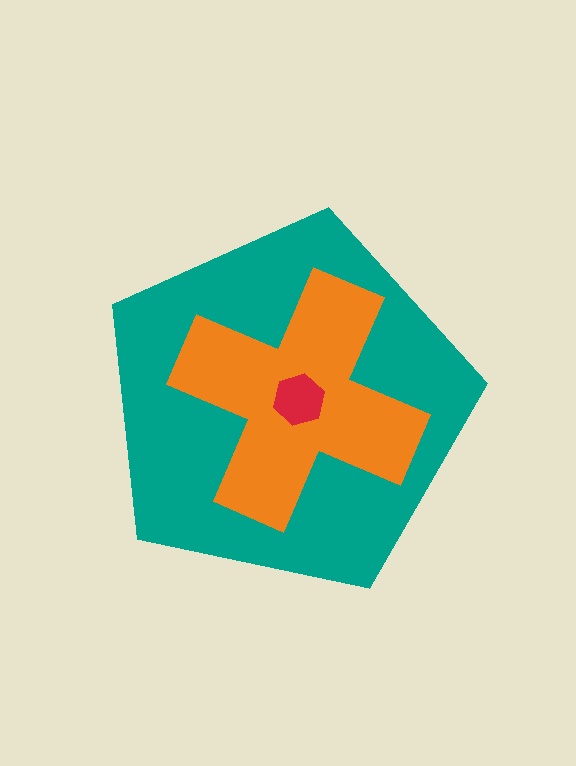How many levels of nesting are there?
3.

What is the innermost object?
The red hexagon.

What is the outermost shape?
The teal pentagon.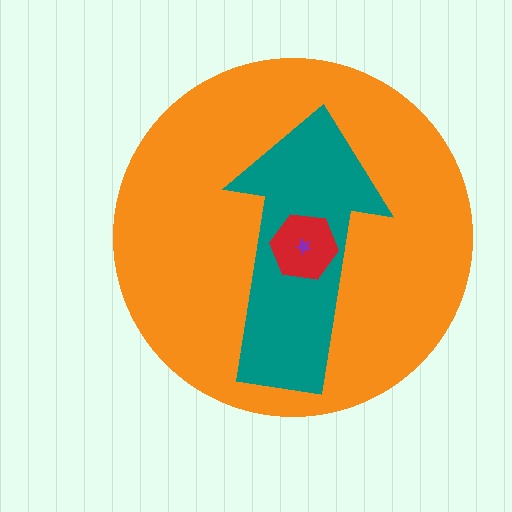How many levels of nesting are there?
4.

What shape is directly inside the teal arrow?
The red hexagon.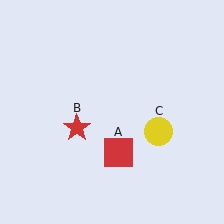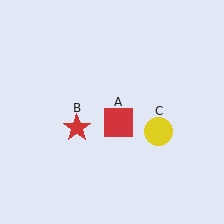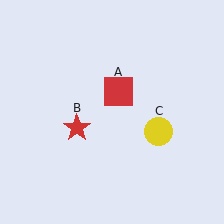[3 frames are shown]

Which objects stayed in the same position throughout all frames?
Red star (object B) and yellow circle (object C) remained stationary.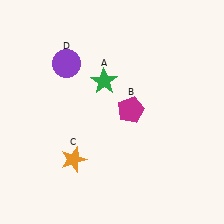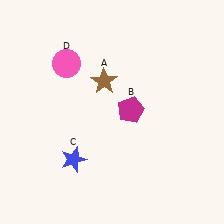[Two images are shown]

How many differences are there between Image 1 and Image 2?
There are 3 differences between the two images.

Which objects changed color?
A changed from green to brown. C changed from orange to blue. D changed from purple to pink.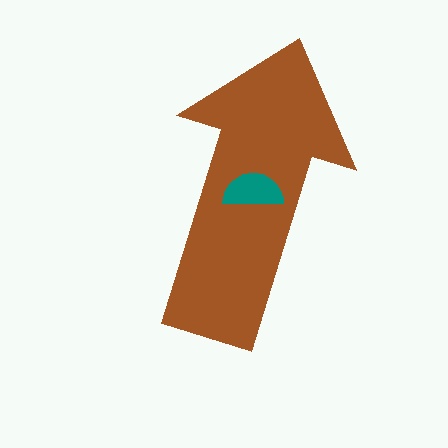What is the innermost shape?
The teal semicircle.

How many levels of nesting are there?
2.